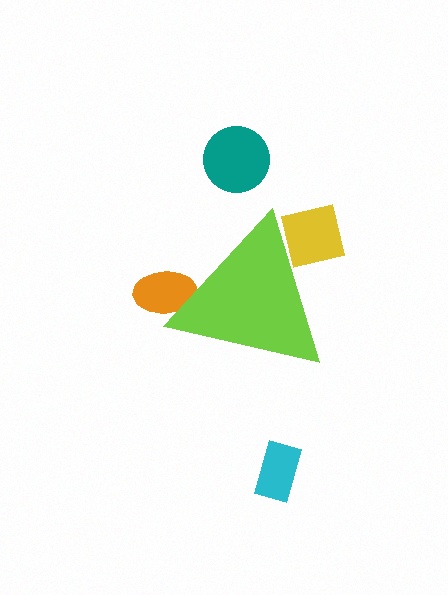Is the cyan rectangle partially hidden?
No, the cyan rectangle is fully visible.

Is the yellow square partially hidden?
Yes, the yellow square is partially hidden behind the lime triangle.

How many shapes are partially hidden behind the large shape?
2 shapes are partially hidden.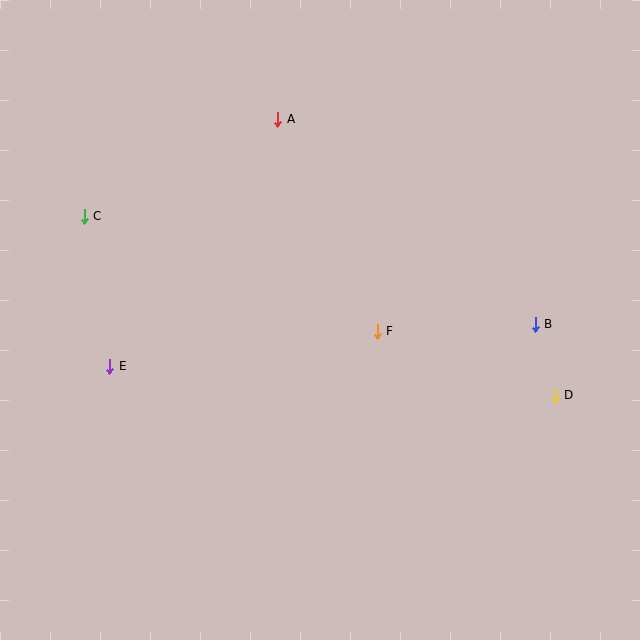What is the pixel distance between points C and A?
The distance between C and A is 216 pixels.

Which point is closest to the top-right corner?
Point B is closest to the top-right corner.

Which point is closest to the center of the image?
Point F at (377, 331) is closest to the center.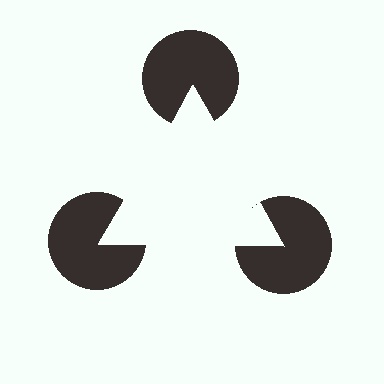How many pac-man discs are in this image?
There are 3 — one at each vertex of the illusory triangle.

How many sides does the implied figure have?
3 sides.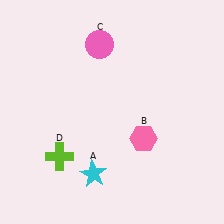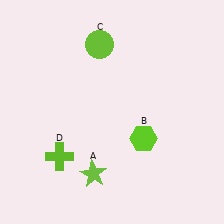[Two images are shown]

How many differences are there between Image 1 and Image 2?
There are 3 differences between the two images.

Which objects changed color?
A changed from cyan to lime. B changed from pink to lime. C changed from pink to lime.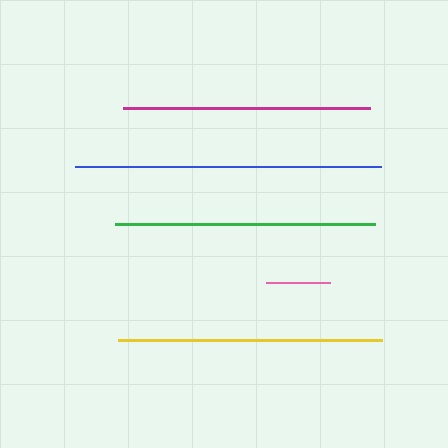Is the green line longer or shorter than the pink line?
The green line is longer than the pink line.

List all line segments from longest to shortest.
From longest to shortest: blue, yellow, green, magenta, pink.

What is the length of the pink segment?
The pink segment is approximately 64 pixels long.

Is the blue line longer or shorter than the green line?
The blue line is longer than the green line.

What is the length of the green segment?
The green segment is approximately 260 pixels long.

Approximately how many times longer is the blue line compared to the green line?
The blue line is approximately 1.2 times the length of the green line.